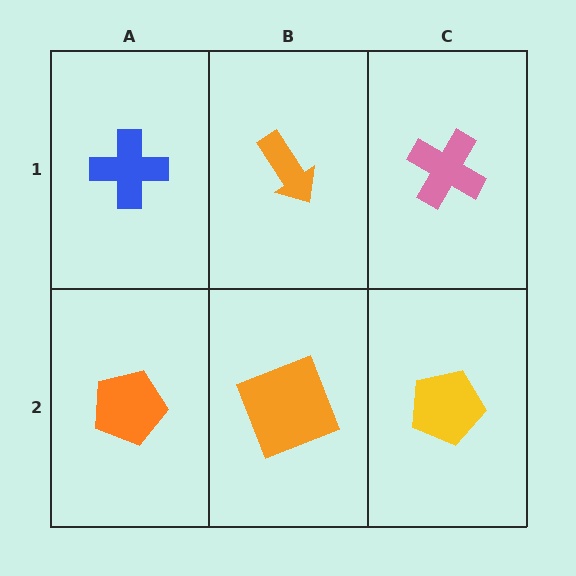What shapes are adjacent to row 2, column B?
An orange arrow (row 1, column B), an orange pentagon (row 2, column A), a yellow pentagon (row 2, column C).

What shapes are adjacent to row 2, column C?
A pink cross (row 1, column C), an orange square (row 2, column B).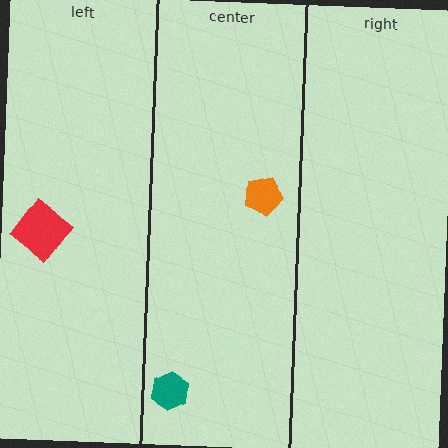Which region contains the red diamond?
The left region.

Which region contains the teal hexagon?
The center region.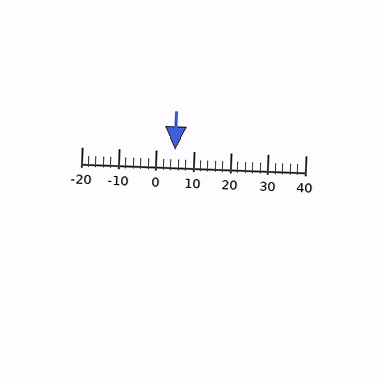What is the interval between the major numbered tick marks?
The major tick marks are spaced 10 units apart.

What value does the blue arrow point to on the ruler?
The blue arrow points to approximately 5.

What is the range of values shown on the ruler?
The ruler shows values from -20 to 40.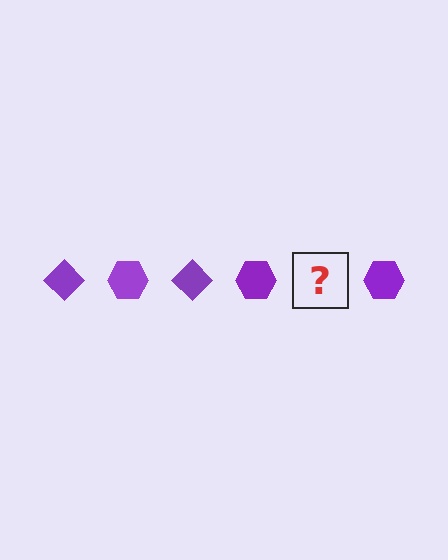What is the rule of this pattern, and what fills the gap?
The rule is that the pattern cycles through diamond, hexagon shapes in purple. The gap should be filled with a purple diamond.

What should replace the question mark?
The question mark should be replaced with a purple diamond.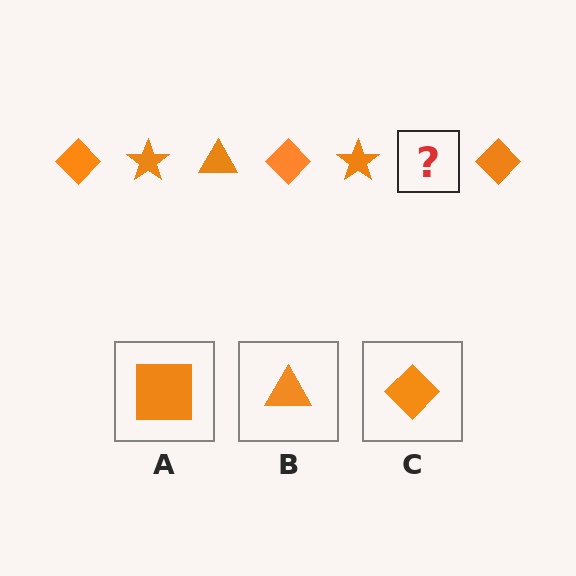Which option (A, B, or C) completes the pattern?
B.